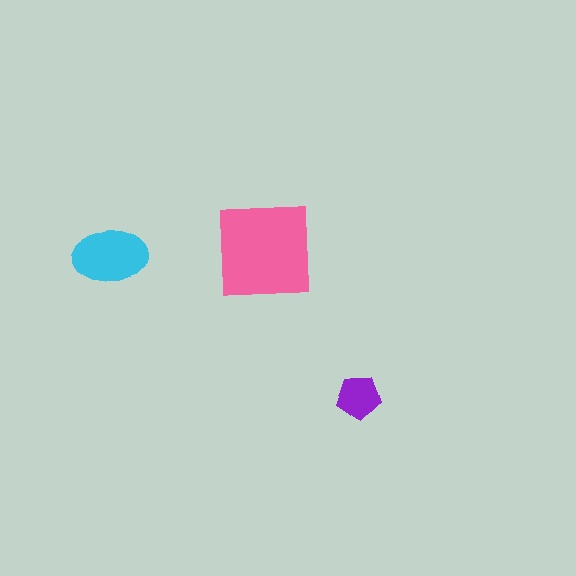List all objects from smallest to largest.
The purple pentagon, the cyan ellipse, the pink square.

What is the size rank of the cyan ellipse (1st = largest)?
2nd.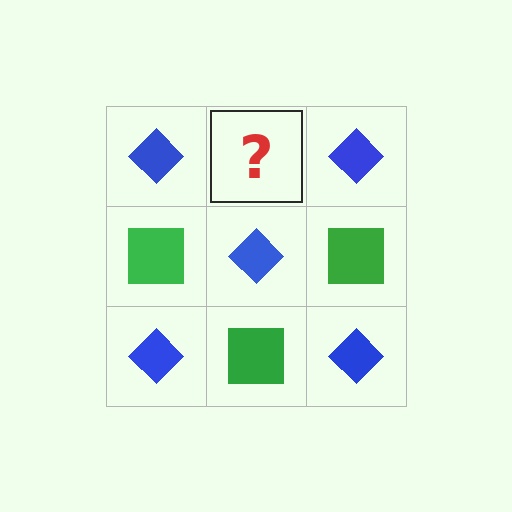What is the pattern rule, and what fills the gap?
The rule is that it alternates blue diamond and green square in a checkerboard pattern. The gap should be filled with a green square.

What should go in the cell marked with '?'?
The missing cell should contain a green square.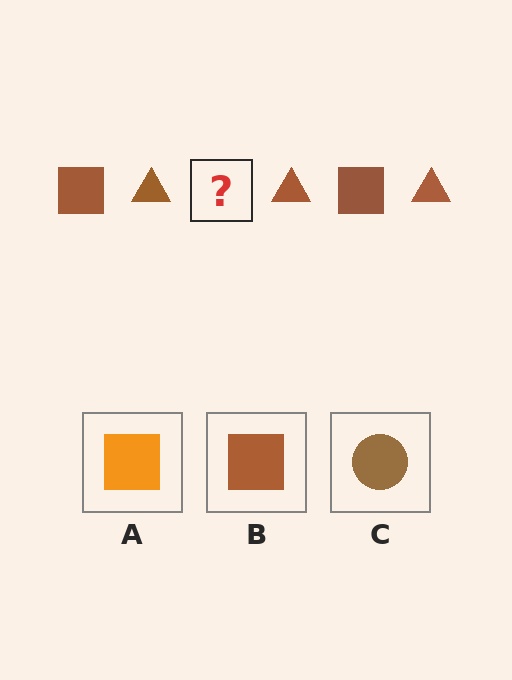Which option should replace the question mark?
Option B.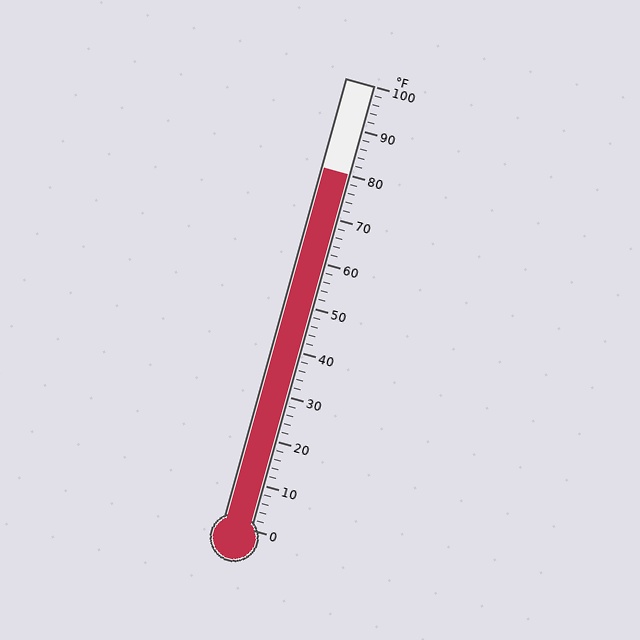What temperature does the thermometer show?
The thermometer shows approximately 80°F.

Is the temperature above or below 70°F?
The temperature is above 70°F.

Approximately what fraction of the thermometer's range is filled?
The thermometer is filled to approximately 80% of its range.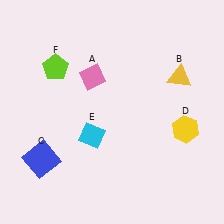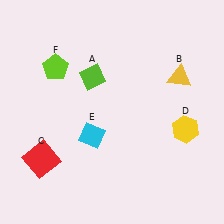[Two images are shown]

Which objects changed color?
A changed from pink to lime. C changed from blue to red.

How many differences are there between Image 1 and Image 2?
There are 2 differences between the two images.